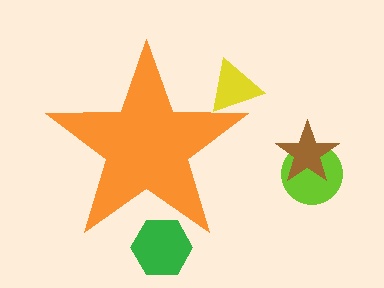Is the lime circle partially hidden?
No, the lime circle is fully visible.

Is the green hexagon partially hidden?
Yes, the green hexagon is partially hidden behind the orange star.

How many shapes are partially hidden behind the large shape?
2 shapes are partially hidden.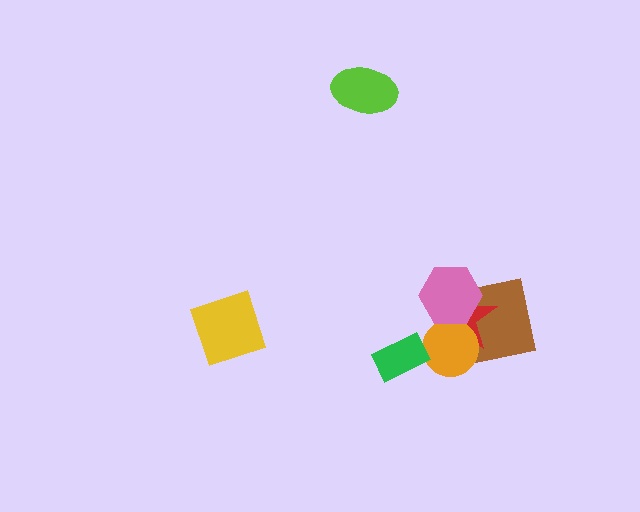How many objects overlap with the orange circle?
3 objects overlap with the orange circle.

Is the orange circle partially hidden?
Yes, it is partially covered by another shape.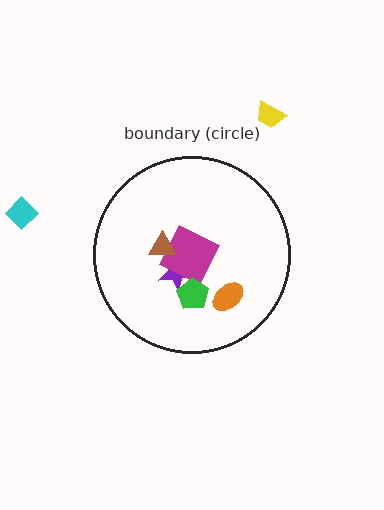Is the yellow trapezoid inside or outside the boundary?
Outside.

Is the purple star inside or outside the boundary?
Inside.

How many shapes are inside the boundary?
5 inside, 2 outside.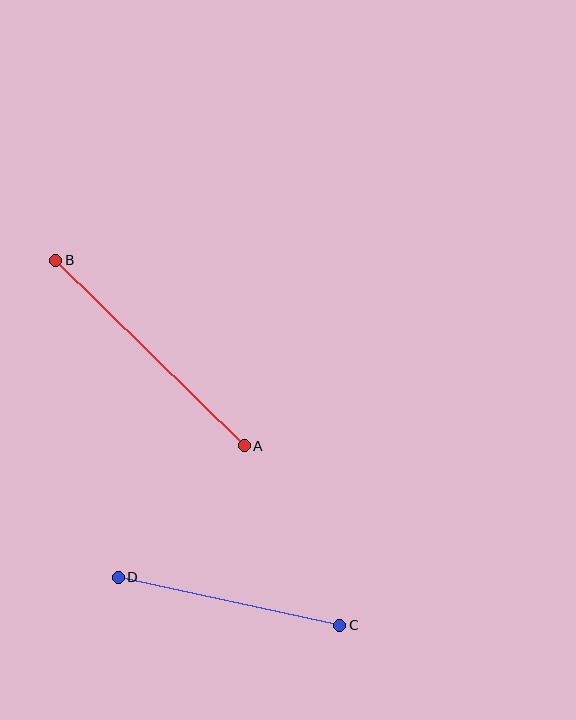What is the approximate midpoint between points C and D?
The midpoint is at approximately (229, 601) pixels.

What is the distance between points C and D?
The distance is approximately 227 pixels.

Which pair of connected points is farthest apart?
Points A and B are farthest apart.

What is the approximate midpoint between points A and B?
The midpoint is at approximately (150, 353) pixels.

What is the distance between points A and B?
The distance is approximately 264 pixels.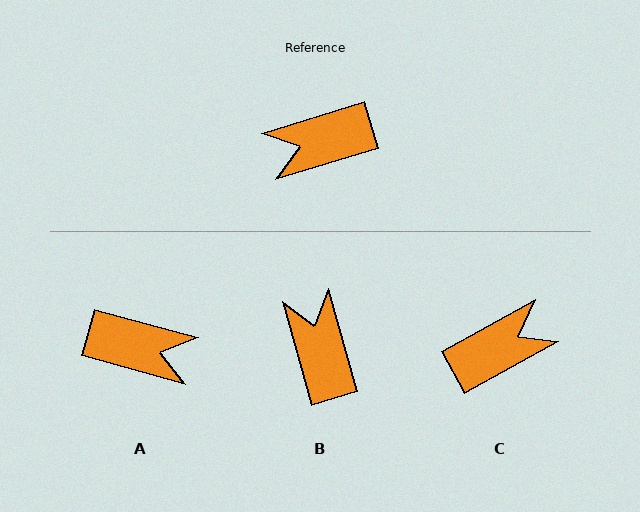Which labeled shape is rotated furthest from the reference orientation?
C, about 168 degrees away.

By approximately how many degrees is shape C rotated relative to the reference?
Approximately 168 degrees clockwise.